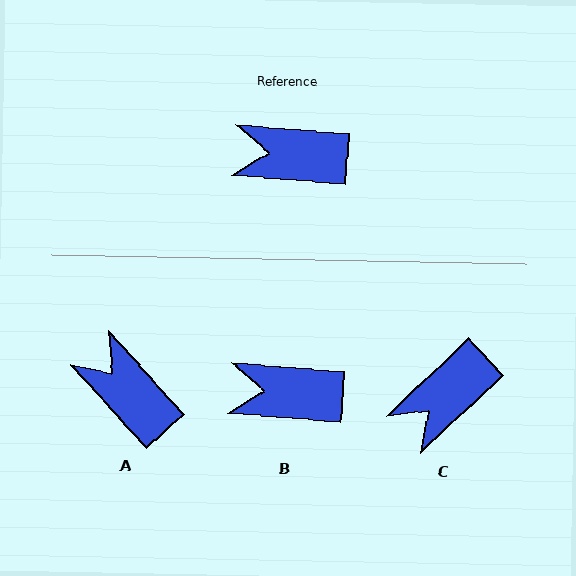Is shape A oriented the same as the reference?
No, it is off by about 43 degrees.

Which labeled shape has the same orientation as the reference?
B.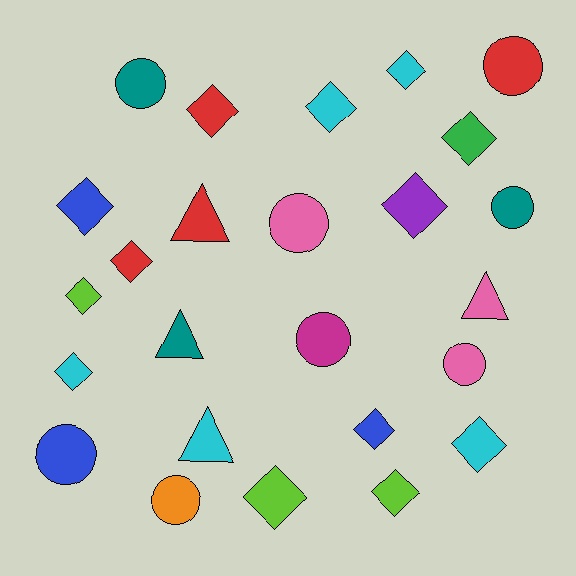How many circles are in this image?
There are 8 circles.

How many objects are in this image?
There are 25 objects.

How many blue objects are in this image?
There are 3 blue objects.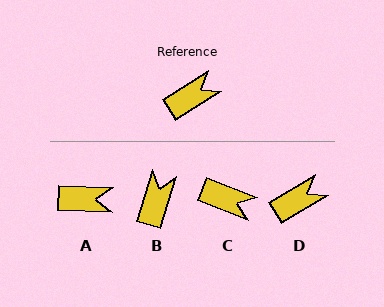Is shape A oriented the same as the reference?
No, it is off by about 33 degrees.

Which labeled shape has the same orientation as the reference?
D.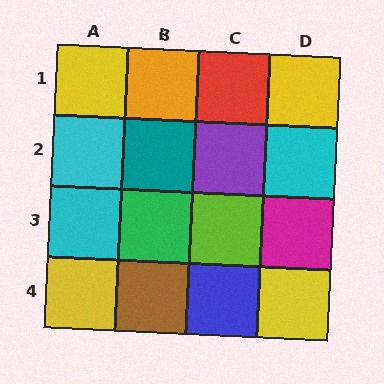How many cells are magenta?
1 cell is magenta.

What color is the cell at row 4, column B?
Brown.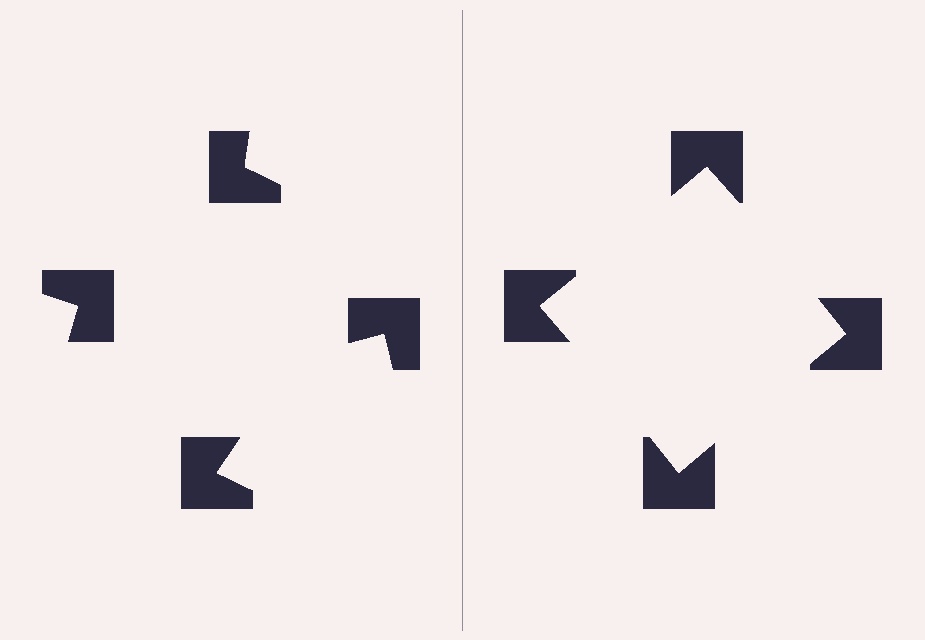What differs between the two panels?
The notched squares are positioned identically on both sides; only the wedge orientations differ. On the right they align to a square; on the left they are misaligned.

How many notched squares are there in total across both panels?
8 — 4 on each side.